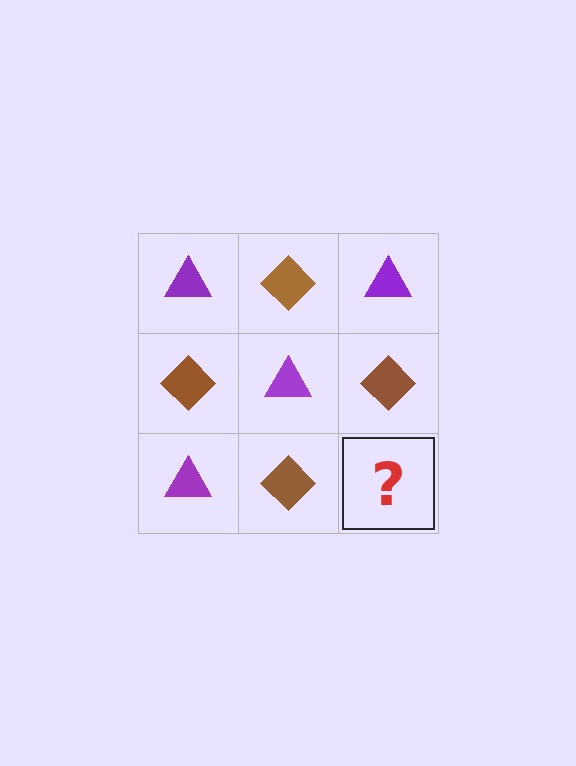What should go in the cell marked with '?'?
The missing cell should contain a purple triangle.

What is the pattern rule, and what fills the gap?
The rule is that it alternates purple triangle and brown diamond in a checkerboard pattern. The gap should be filled with a purple triangle.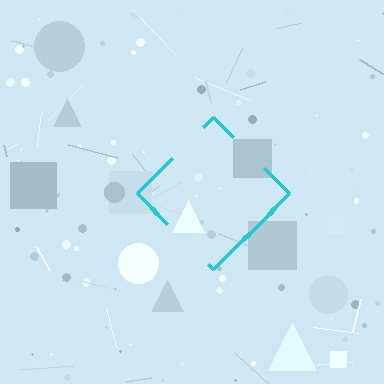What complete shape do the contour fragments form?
The contour fragments form a diamond.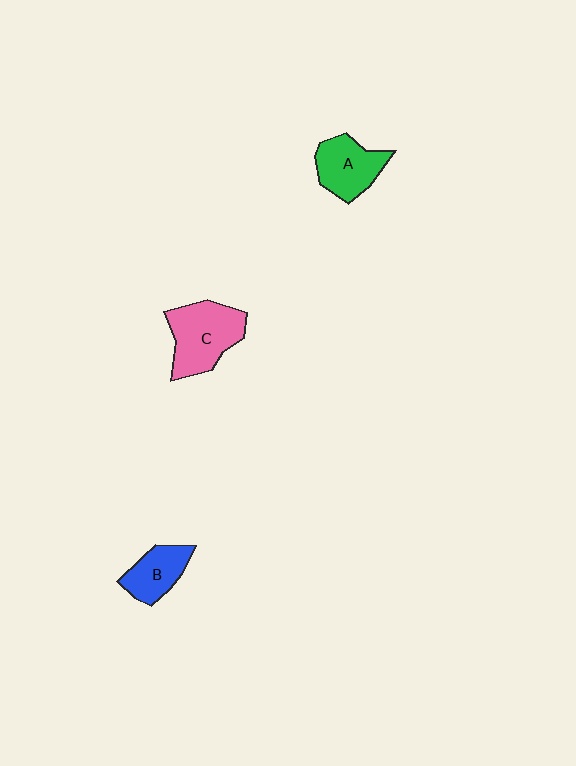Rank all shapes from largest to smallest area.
From largest to smallest: C (pink), A (green), B (blue).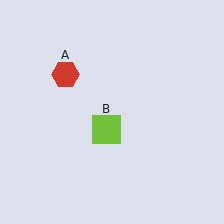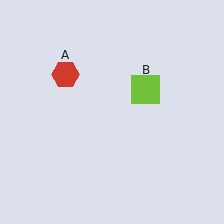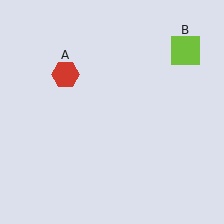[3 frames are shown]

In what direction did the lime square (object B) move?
The lime square (object B) moved up and to the right.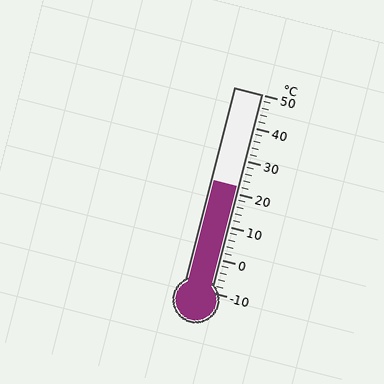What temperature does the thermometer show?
The thermometer shows approximately 22°C.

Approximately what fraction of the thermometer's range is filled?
The thermometer is filled to approximately 55% of its range.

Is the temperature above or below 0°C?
The temperature is above 0°C.